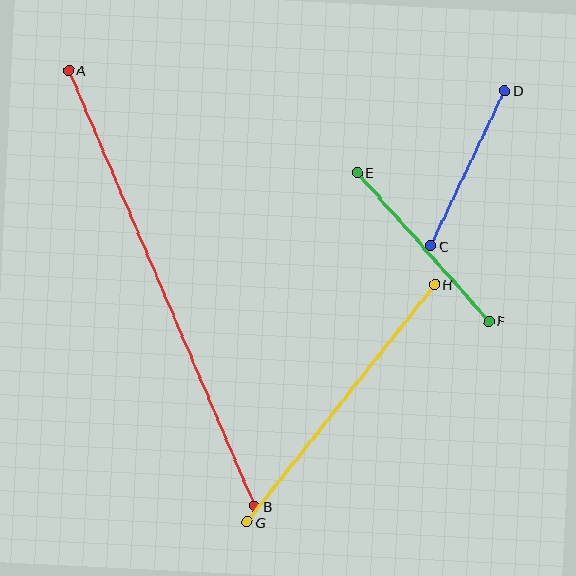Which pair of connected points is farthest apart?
Points A and B are farthest apart.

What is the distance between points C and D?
The distance is approximately 172 pixels.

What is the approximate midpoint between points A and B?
The midpoint is at approximately (162, 288) pixels.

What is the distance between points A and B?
The distance is approximately 474 pixels.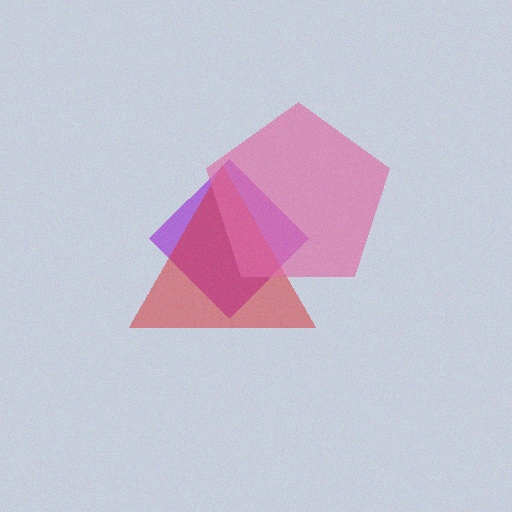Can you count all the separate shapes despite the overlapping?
Yes, there are 3 separate shapes.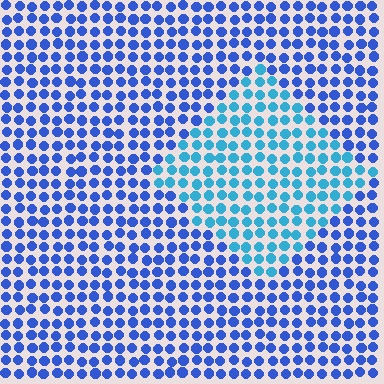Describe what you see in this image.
The image is filled with small blue elements in a uniform arrangement. A diamond-shaped region is visible where the elements are tinted to a slightly different hue, forming a subtle color boundary.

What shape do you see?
I see a diamond.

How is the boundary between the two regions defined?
The boundary is defined purely by a slight shift in hue (about 32 degrees). Spacing, size, and orientation are identical on both sides.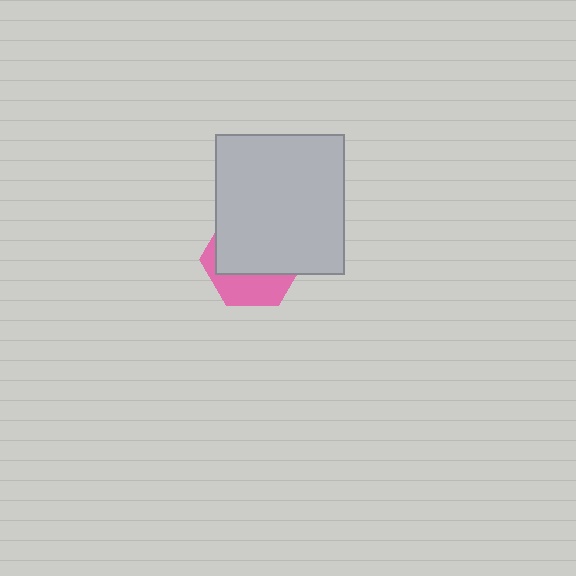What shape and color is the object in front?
The object in front is a light gray rectangle.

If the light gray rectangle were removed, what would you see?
You would see the complete pink hexagon.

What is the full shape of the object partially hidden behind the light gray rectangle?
The partially hidden object is a pink hexagon.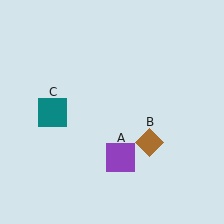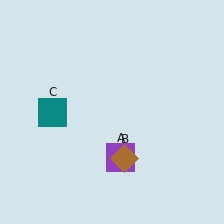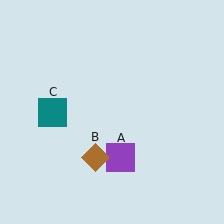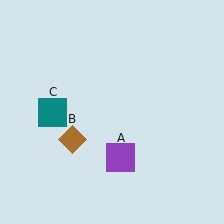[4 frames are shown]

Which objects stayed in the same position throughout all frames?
Purple square (object A) and teal square (object C) remained stationary.